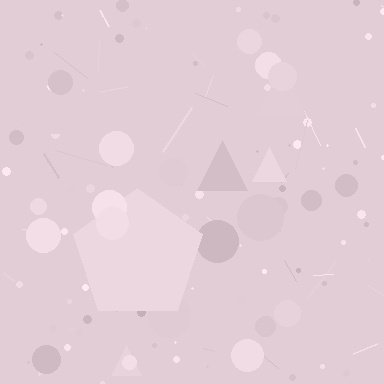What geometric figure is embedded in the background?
A pentagon is embedded in the background.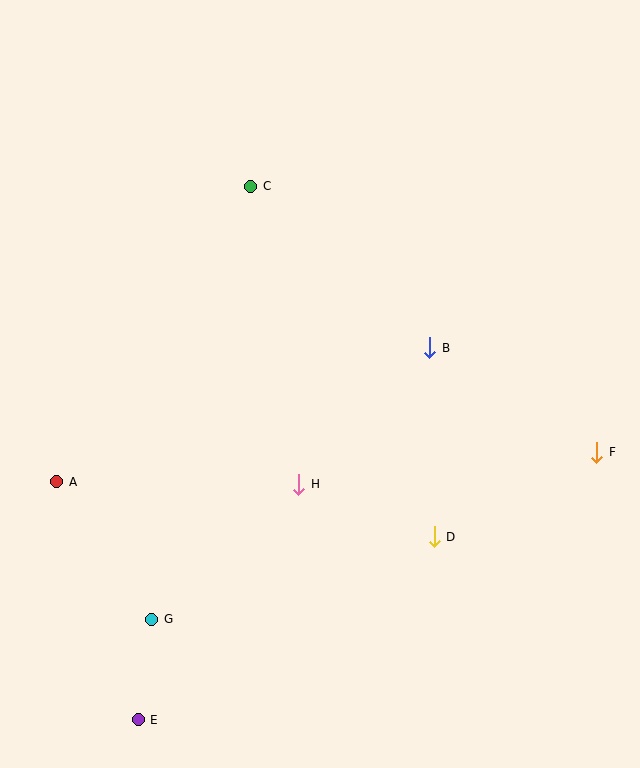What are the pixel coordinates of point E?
Point E is at (138, 720).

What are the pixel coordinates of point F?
Point F is at (597, 452).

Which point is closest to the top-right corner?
Point B is closest to the top-right corner.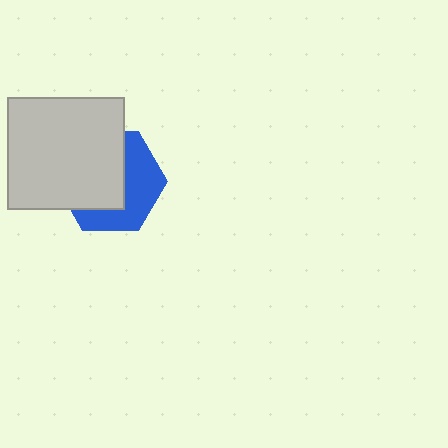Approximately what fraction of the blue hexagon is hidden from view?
Roughly 55% of the blue hexagon is hidden behind the light gray rectangle.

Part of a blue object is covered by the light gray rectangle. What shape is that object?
It is a hexagon.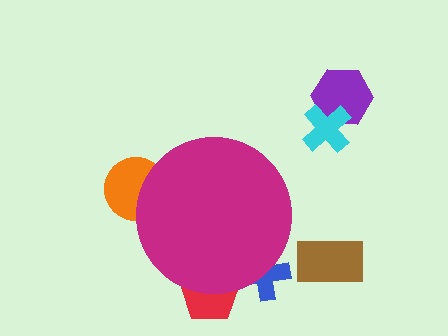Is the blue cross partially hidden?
Yes, the blue cross is partially hidden behind the magenta circle.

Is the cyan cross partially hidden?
No, the cyan cross is fully visible.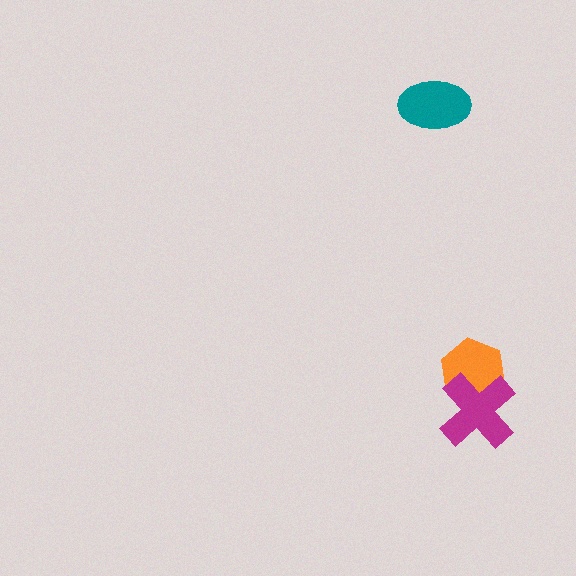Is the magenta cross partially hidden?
No, no other shape covers it.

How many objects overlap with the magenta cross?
1 object overlaps with the magenta cross.